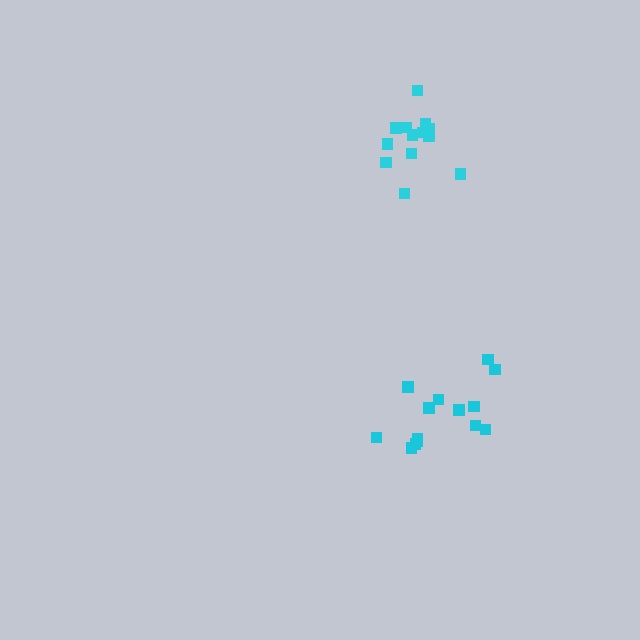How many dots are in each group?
Group 1: 13 dots, Group 2: 14 dots (27 total).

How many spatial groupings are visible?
There are 2 spatial groupings.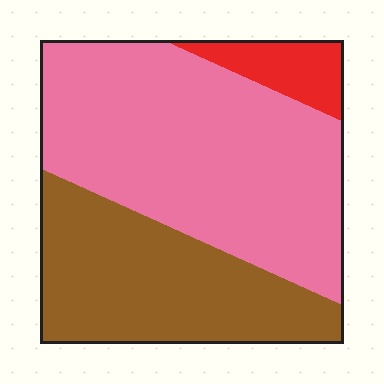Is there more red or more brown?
Brown.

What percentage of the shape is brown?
Brown takes up between a quarter and a half of the shape.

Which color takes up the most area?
Pink, at roughly 55%.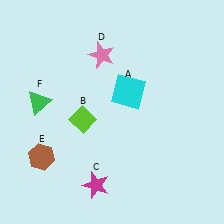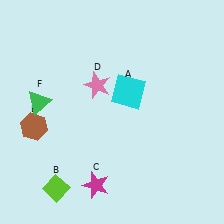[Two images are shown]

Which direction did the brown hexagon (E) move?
The brown hexagon (E) moved up.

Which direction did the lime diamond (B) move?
The lime diamond (B) moved down.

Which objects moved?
The objects that moved are: the lime diamond (B), the pink star (D), the brown hexagon (E).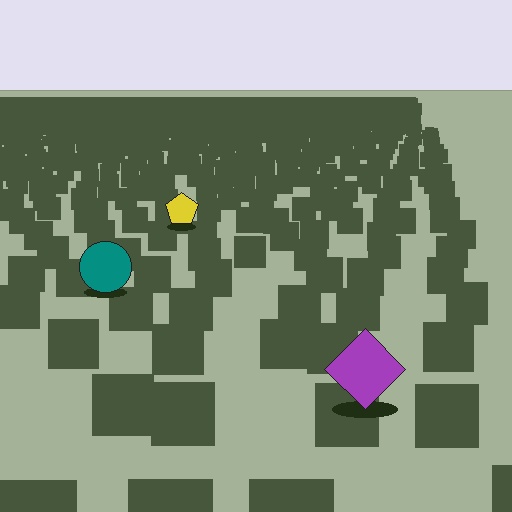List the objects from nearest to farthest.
From nearest to farthest: the purple diamond, the teal circle, the yellow pentagon.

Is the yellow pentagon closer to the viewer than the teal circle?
No. The teal circle is closer — you can tell from the texture gradient: the ground texture is coarser near it.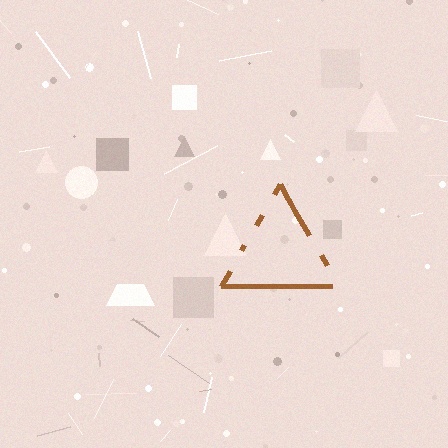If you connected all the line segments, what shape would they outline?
They would outline a triangle.